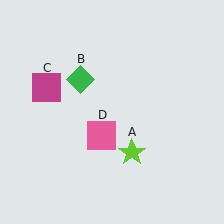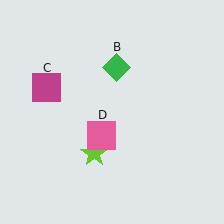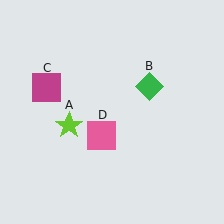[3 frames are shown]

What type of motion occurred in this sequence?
The lime star (object A), green diamond (object B) rotated clockwise around the center of the scene.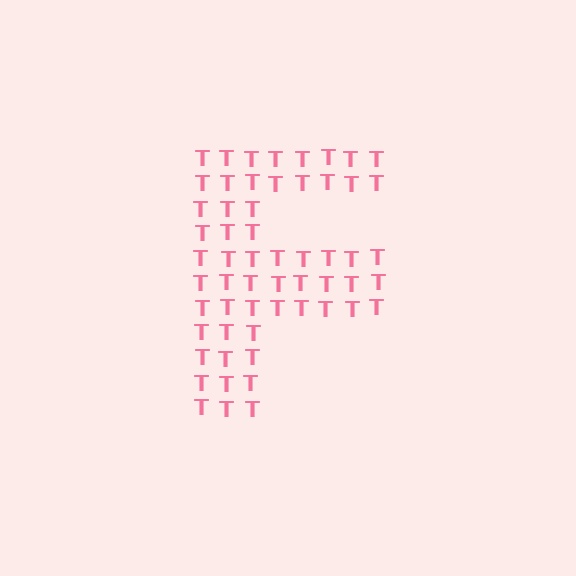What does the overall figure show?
The overall figure shows the letter F.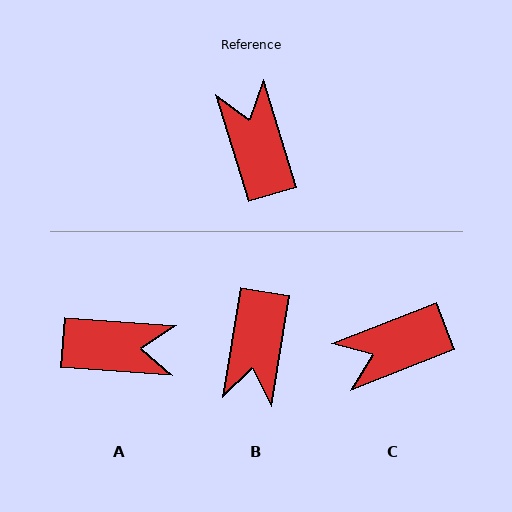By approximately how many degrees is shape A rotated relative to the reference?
Approximately 111 degrees clockwise.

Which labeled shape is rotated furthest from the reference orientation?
B, about 154 degrees away.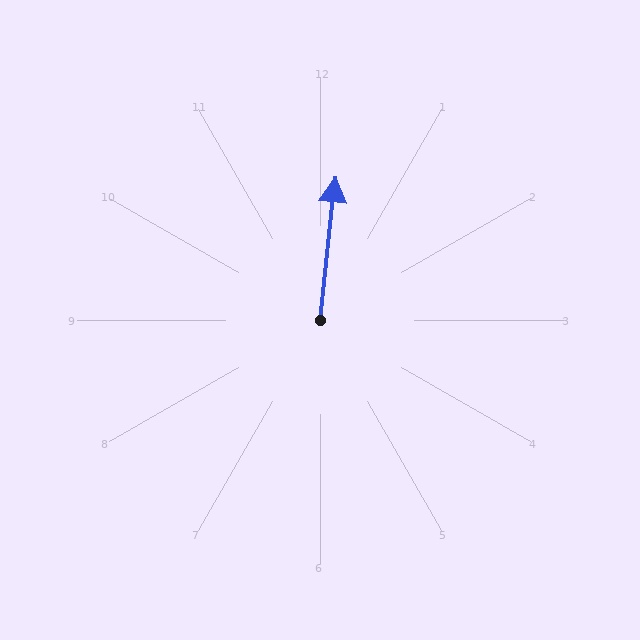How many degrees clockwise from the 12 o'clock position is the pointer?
Approximately 6 degrees.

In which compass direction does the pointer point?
North.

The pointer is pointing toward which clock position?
Roughly 12 o'clock.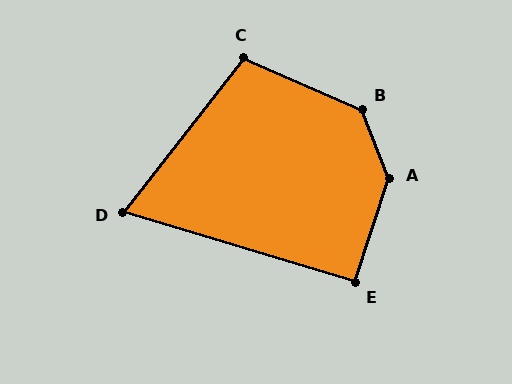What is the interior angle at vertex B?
Approximately 135 degrees (obtuse).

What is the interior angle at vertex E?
Approximately 91 degrees (approximately right).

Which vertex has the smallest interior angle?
D, at approximately 69 degrees.